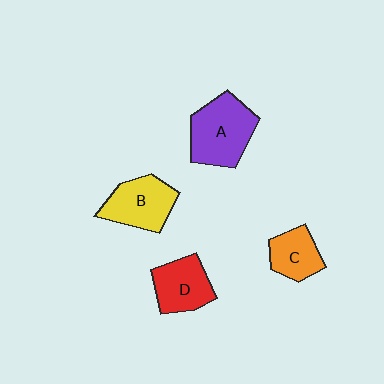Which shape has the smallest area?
Shape C (orange).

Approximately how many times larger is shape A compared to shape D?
Approximately 1.4 times.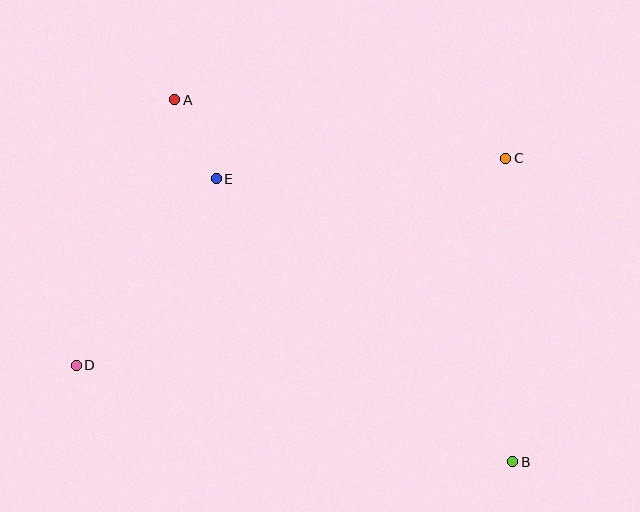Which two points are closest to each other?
Points A and E are closest to each other.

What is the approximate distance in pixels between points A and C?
The distance between A and C is approximately 336 pixels.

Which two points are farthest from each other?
Points A and B are farthest from each other.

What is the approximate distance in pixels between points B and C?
The distance between B and C is approximately 304 pixels.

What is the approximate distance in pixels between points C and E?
The distance between C and E is approximately 291 pixels.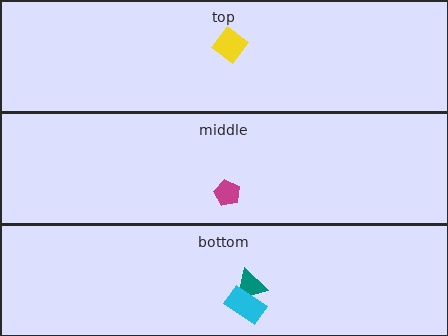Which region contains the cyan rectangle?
The bottom region.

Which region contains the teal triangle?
The bottom region.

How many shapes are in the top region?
1.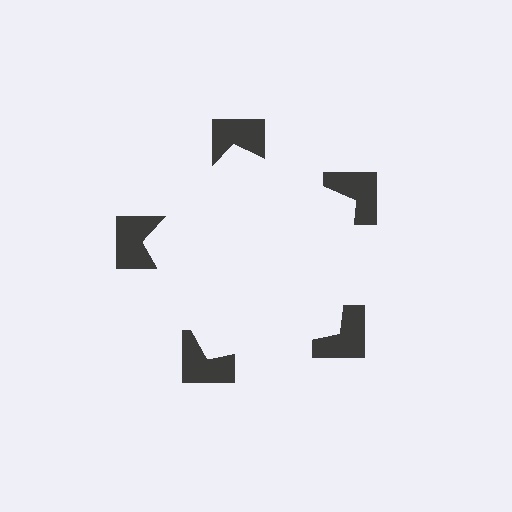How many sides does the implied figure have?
5 sides.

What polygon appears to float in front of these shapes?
An illusory pentagon — its edges are inferred from the aligned wedge cuts in the notched squares, not physically drawn.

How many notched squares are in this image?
There are 5 — one at each vertex of the illusory pentagon.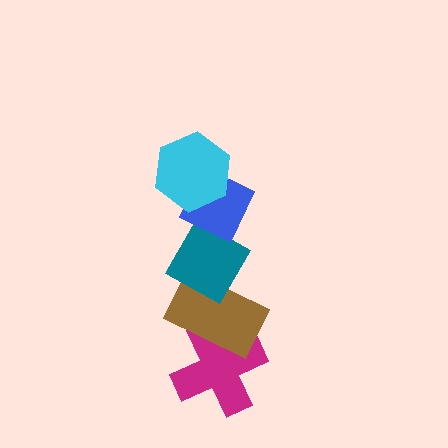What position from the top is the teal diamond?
The teal diamond is 3rd from the top.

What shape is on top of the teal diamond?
The blue diamond is on top of the teal diamond.